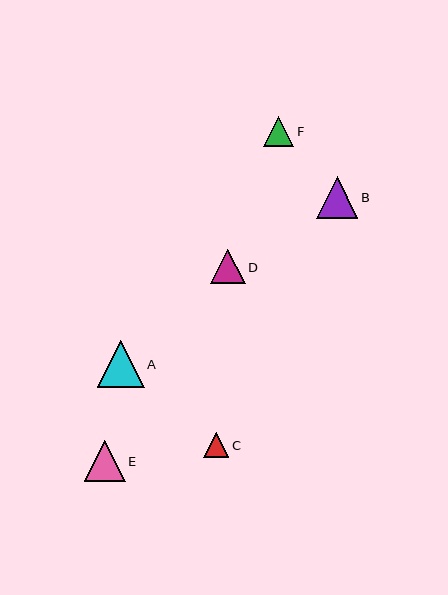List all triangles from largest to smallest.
From largest to smallest: A, B, E, D, F, C.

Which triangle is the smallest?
Triangle C is the smallest with a size of approximately 25 pixels.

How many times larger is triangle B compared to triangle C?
Triangle B is approximately 1.7 times the size of triangle C.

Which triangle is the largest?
Triangle A is the largest with a size of approximately 47 pixels.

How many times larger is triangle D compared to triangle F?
Triangle D is approximately 1.1 times the size of triangle F.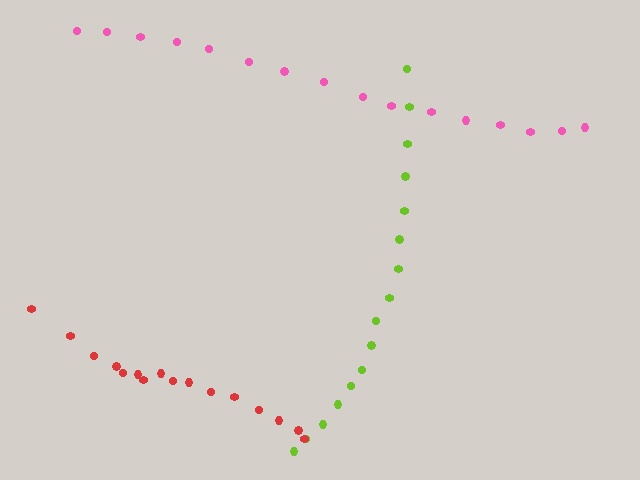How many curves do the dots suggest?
There are 3 distinct paths.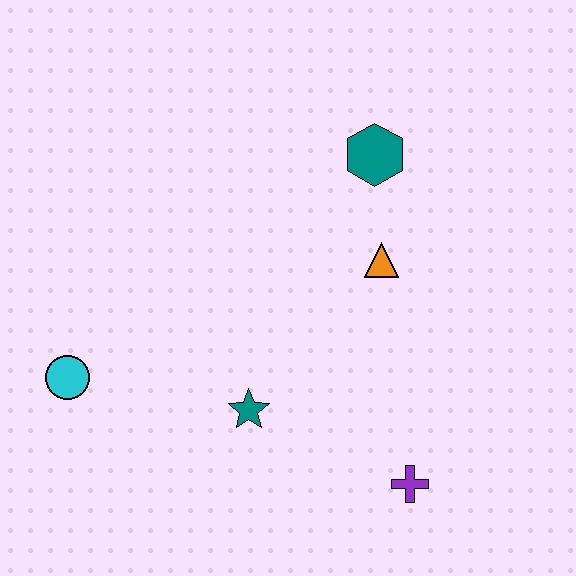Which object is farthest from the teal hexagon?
The cyan circle is farthest from the teal hexagon.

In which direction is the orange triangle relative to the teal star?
The orange triangle is above the teal star.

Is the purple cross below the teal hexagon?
Yes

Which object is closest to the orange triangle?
The teal hexagon is closest to the orange triangle.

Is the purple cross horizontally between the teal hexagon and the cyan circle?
No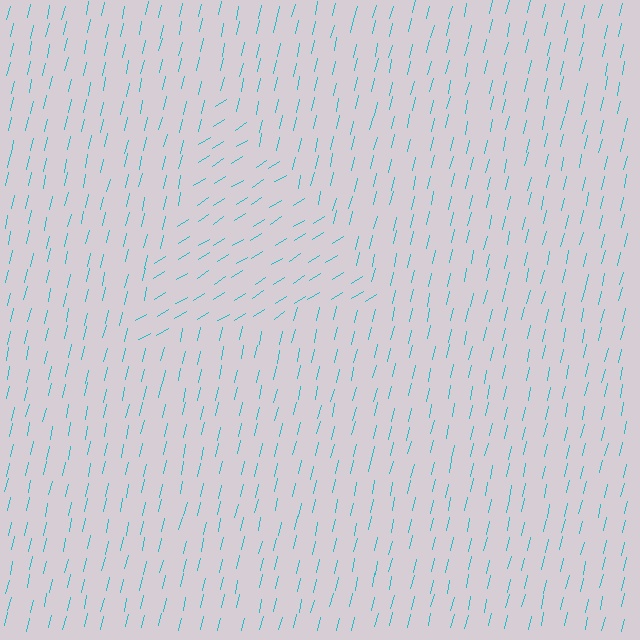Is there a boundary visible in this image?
Yes, there is a texture boundary formed by a change in line orientation.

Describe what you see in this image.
The image is filled with small cyan line segments. A triangle region in the image has lines oriented differently from the surrounding lines, creating a visible texture boundary.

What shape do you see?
I see a triangle.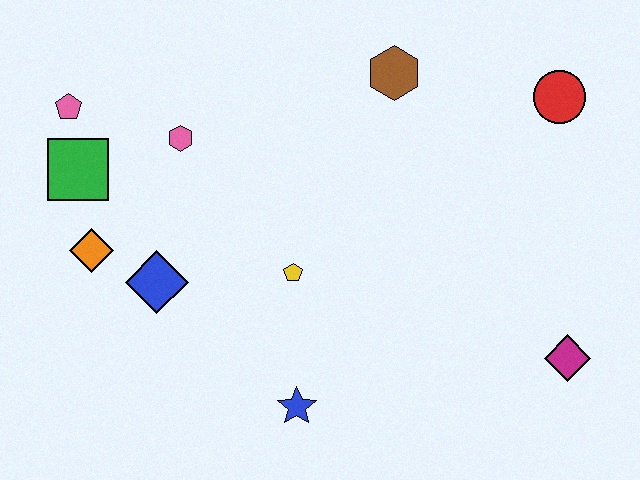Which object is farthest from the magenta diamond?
The pink pentagon is farthest from the magenta diamond.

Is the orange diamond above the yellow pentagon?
Yes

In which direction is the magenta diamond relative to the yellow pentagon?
The magenta diamond is to the right of the yellow pentagon.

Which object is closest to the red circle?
The brown hexagon is closest to the red circle.